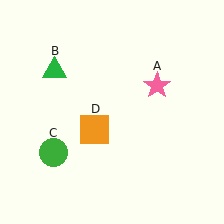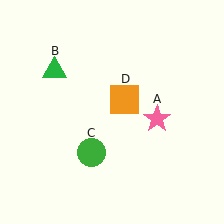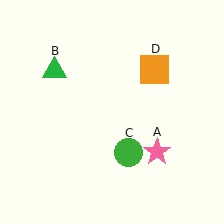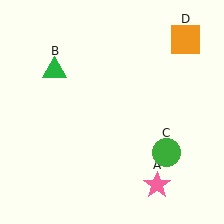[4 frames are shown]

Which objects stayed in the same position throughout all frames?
Green triangle (object B) remained stationary.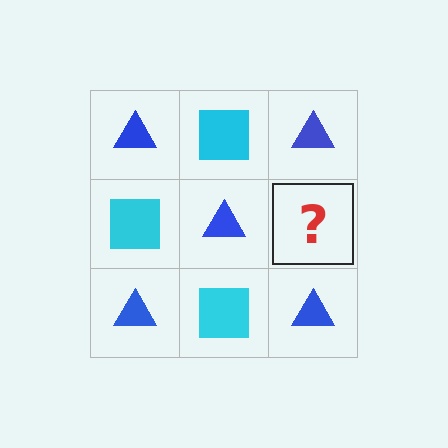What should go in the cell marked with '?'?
The missing cell should contain a cyan square.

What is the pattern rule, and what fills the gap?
The rule is that it alternates blue triangle and cyan square in a checkerboard pattern. The gap should be filled with a cyan square.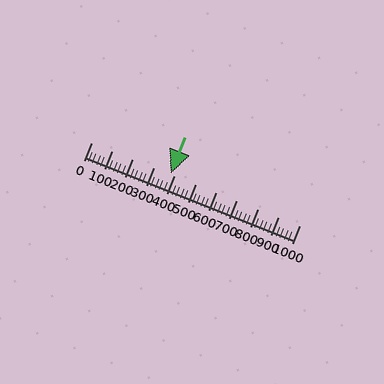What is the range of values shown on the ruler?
The ruler shows values from 0 to 1000.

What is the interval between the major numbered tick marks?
The major tick marks are spaced 100 units apart.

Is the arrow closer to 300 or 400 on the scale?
The arrow is closer to 400.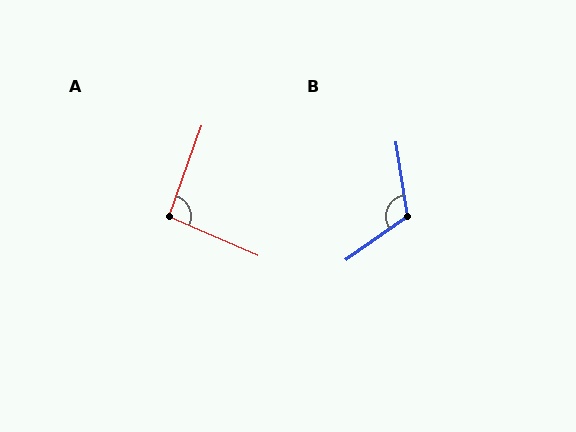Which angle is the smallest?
A, at approximately 94 degrees.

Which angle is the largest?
B, at approximately 116 degrees.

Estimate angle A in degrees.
Approximately 94 degrees.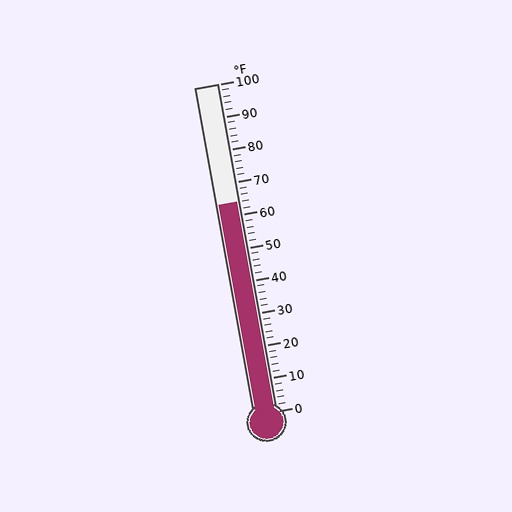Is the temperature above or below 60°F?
The temperature is above 60°F.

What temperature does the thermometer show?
The thermometer shows approximately 64°F.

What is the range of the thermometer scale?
The thermometer scale ranges from 0°F to 100°F.